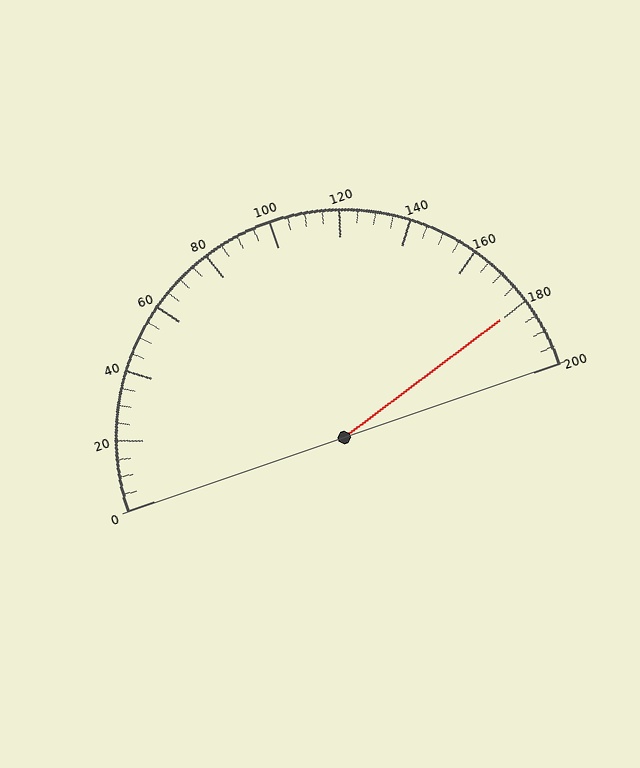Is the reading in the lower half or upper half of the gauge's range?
The reading is in the upper half of the range (0 to 200).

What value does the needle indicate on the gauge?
The needle indicates approximately 180.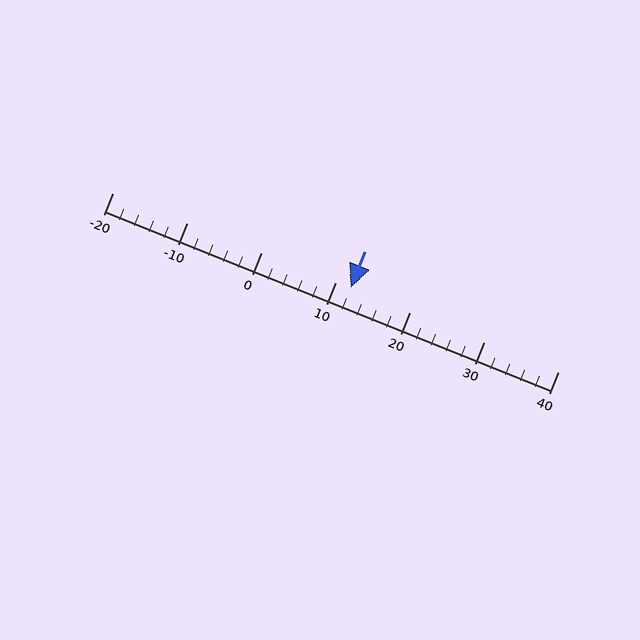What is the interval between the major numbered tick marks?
The major tick marks are spaced 10 units apart.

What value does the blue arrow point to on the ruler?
The blue arrow points to approximately 12.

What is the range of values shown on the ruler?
The ruler shows values from -20 to 40.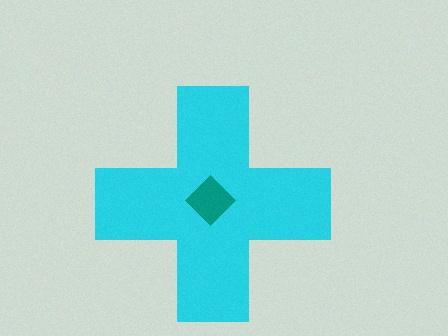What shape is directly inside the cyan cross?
The teal diamond.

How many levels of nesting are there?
2.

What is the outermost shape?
The cyan cross.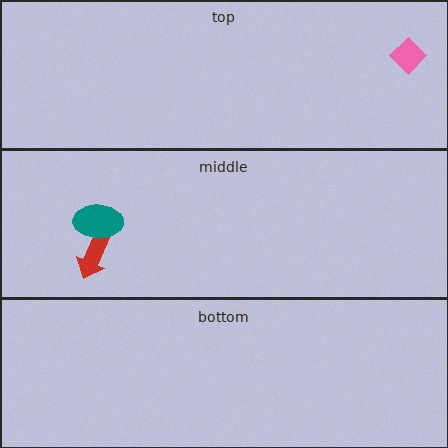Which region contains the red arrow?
The middle region.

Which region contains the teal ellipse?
The middle region.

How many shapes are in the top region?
1.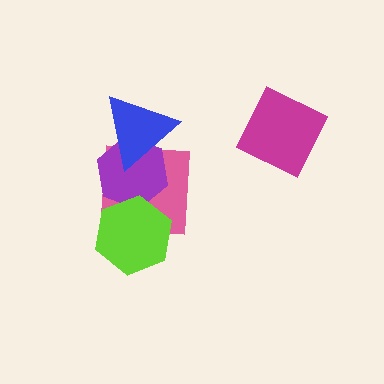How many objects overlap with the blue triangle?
2 objects overlap with the blue triangle.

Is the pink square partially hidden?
Yes, it is partially covered by another shape.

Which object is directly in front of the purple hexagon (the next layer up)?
The blue triangle is directly in front of the purple hexagon.